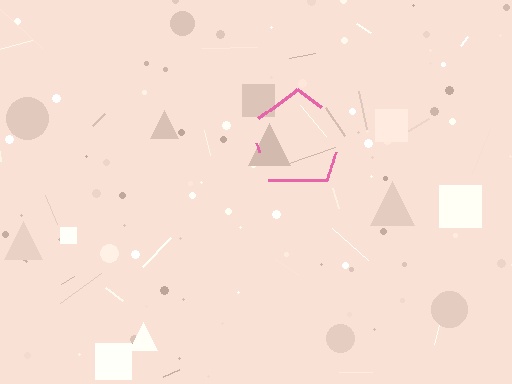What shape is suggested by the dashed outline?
The dashed outline suggests a pentagon.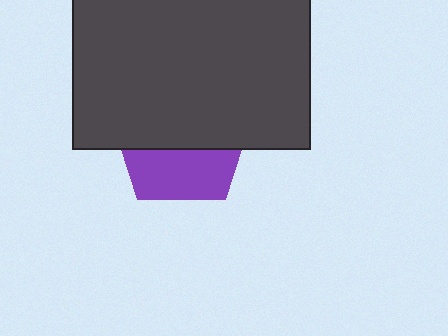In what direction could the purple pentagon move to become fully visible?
The purple pentagon could move down. That would shift it out from behind the dark gray rectangle entirely.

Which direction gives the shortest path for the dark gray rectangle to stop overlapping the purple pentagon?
Moving up gives the shortest separation.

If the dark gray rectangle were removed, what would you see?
You would see the complete purple pentagon.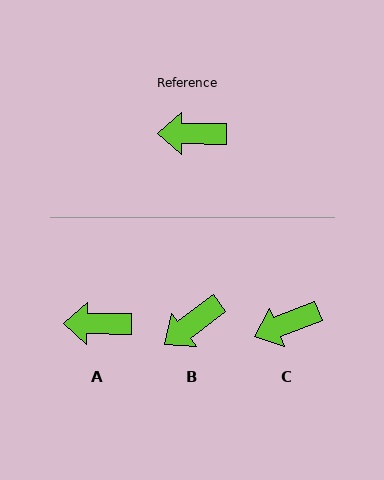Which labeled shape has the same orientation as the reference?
A.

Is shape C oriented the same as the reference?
No, it is off by about 22 degrees.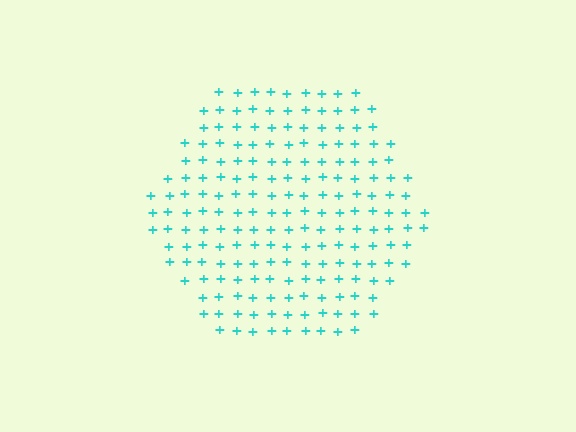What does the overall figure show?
The overall figure shows a hexagon.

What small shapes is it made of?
It is made of small plus signs.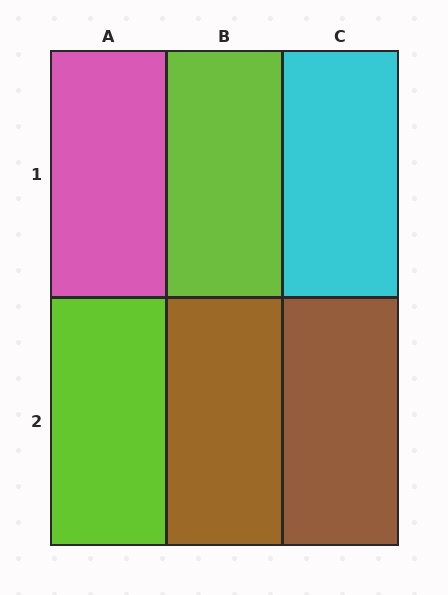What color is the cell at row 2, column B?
Brown.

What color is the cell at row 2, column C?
Brown.